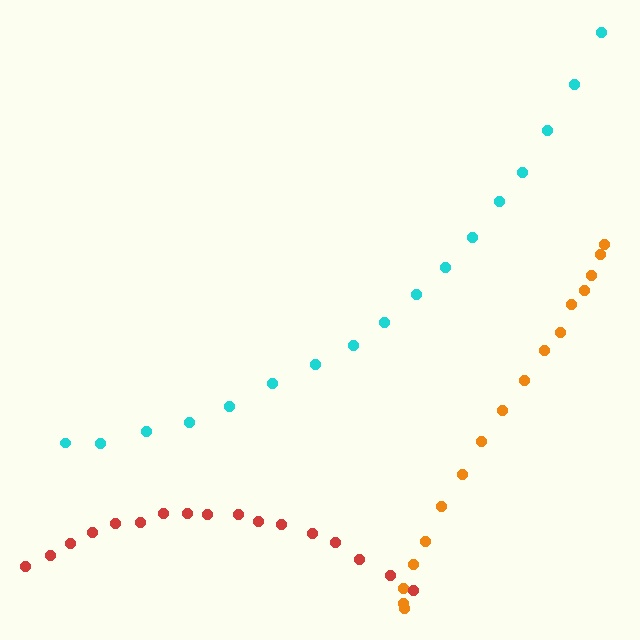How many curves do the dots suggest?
There are 3 distinct paths.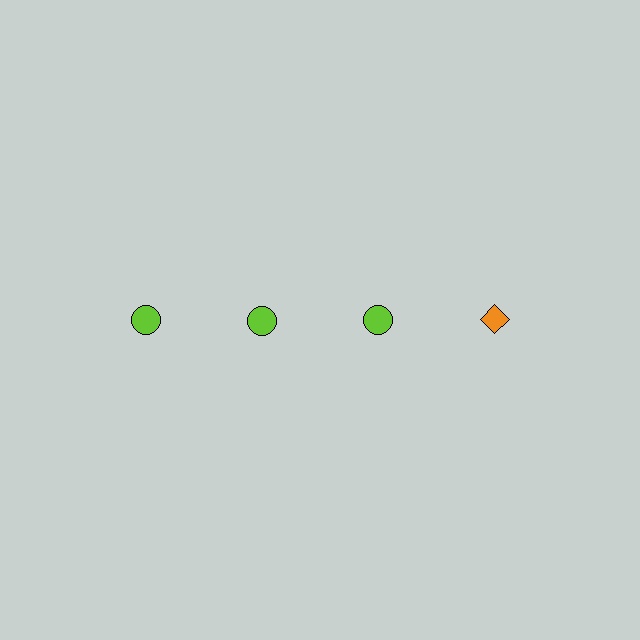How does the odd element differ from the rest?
It differs in both color (orange instead of lime) and shape (diamond instead of circle).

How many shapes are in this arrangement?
There are 4 shapes arranged in a grid pattern.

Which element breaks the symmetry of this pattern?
The orange diamond in the top row, second from right column breaks the symmetry. All other shapes are lime circles.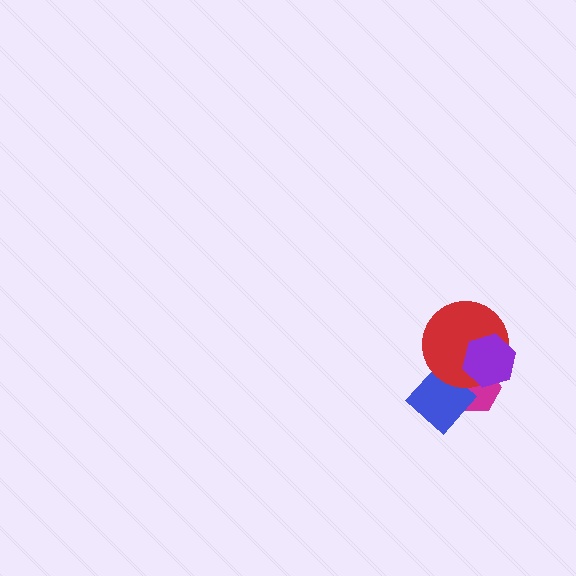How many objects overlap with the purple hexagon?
2 objects overlap with the purple hexagon.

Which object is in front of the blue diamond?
The red circle is in front of the blue diamond.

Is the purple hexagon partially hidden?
No, no other shape covers it.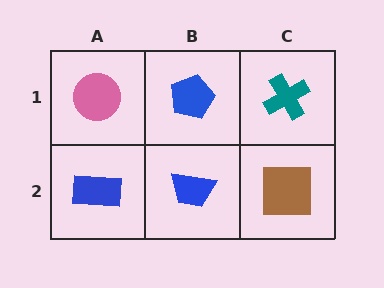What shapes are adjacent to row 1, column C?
A brown square (row 2, column C), a blue pentagon (row 1, column B).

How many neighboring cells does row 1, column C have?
2.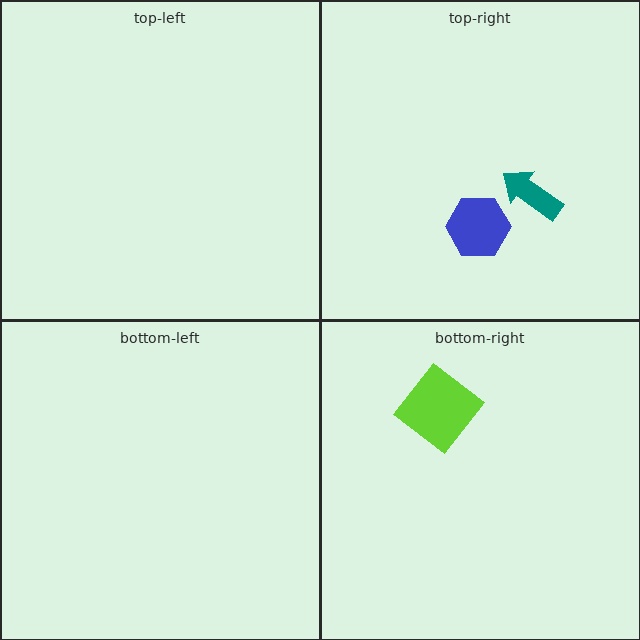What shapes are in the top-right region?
The teal arrow, the blue hexagon.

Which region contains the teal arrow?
The top-right region.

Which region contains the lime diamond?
The bottom-right region.